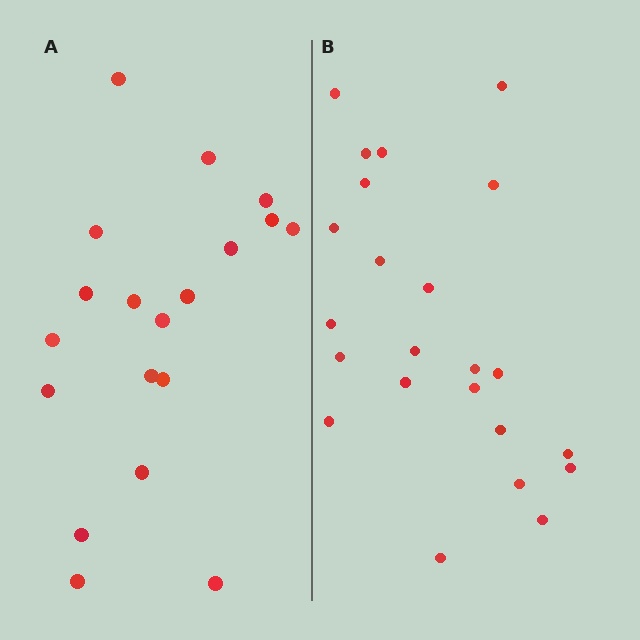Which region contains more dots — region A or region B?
Region B (the right region) has more dots.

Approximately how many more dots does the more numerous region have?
Region B has about 4 more dots than region A.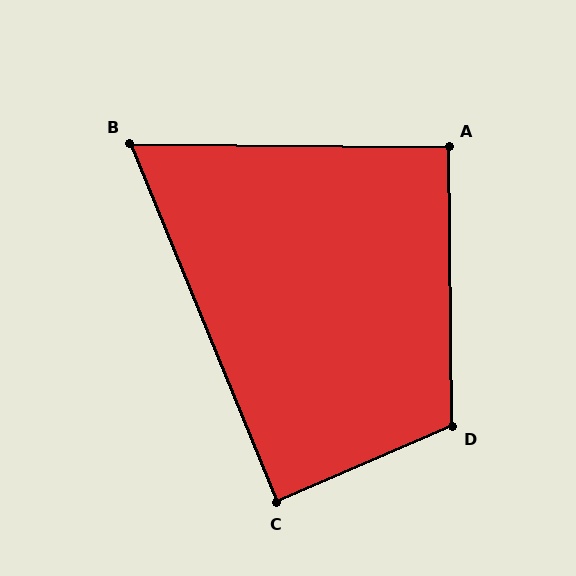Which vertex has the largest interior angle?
D, at approximately 113 degrees.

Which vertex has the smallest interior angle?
B, at approximately 67 degrees.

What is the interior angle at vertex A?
Approximately 91 degrees (approximately right).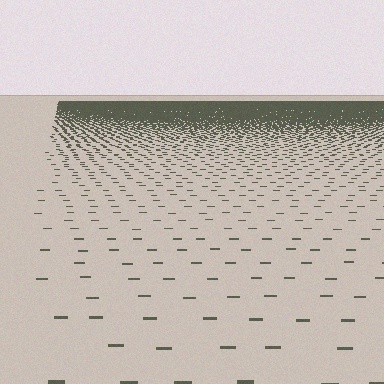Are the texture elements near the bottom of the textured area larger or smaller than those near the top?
Larger. Near the bottom, elements are closer to the viewer and appear at a bigger on-screen size.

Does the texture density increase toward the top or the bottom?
Density increases toward the top.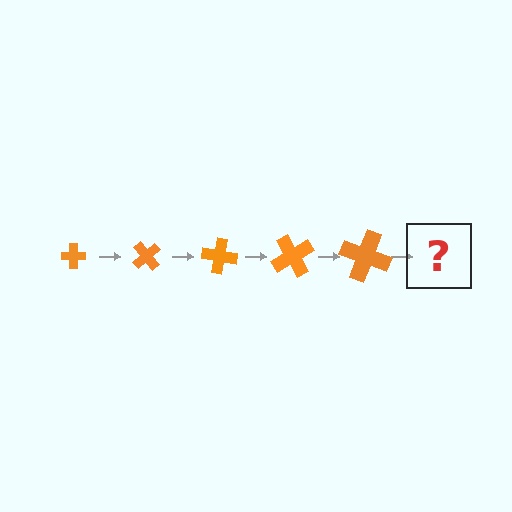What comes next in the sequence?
The next element should be a cross, larger than the previous one and rotated 250 degrees from the start.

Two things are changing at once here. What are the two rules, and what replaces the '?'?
The two rules are that the cross grows larger each step and it rotates 50 degrees each step. The '?' should be a cross, larger than the previous one and rotated 250 degrees from the start.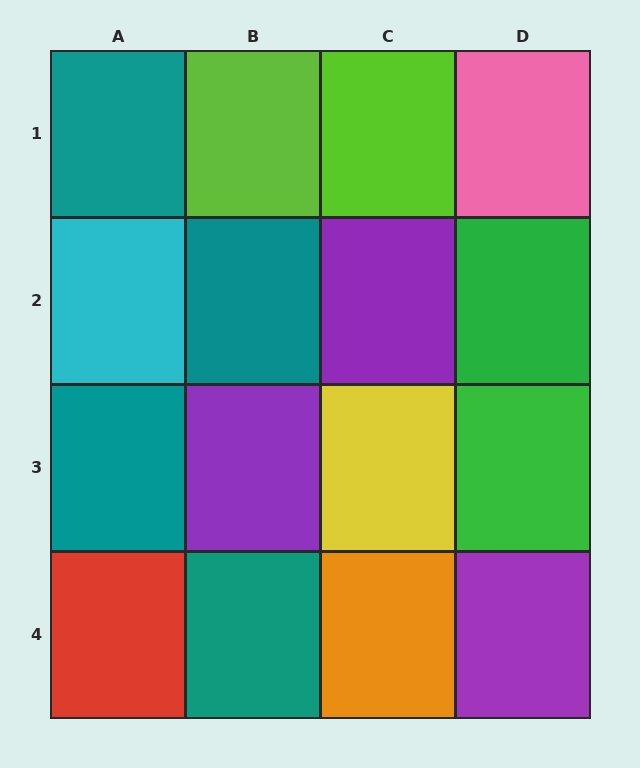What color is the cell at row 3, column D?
Green.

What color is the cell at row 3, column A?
Teal.